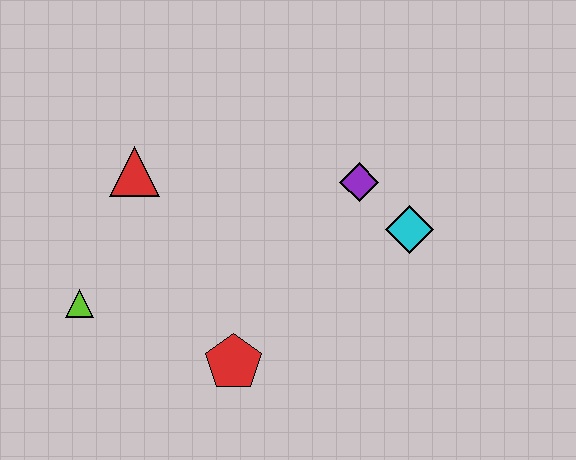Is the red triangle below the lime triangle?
No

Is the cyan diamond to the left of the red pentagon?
No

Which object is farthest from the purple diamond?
The lime triangle is farthest from the purple diamond.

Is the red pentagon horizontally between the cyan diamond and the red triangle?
Yes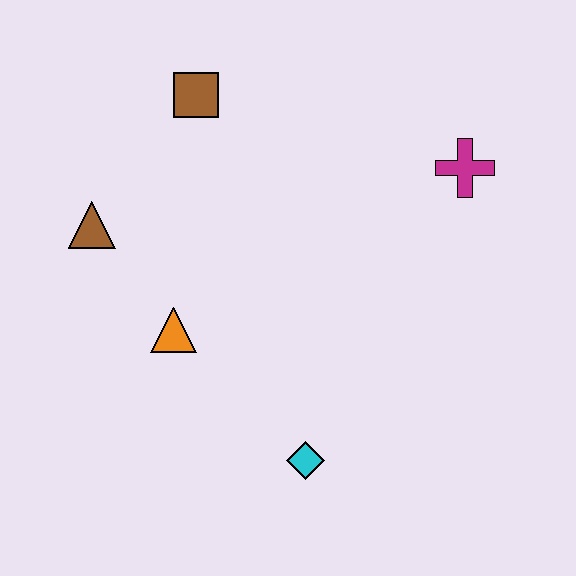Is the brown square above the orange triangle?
Yes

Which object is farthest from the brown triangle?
The magenta cross is farthest from the brown triangle.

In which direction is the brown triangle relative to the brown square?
The brown triangle is below the brown square.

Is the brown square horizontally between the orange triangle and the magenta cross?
Yes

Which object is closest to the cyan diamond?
The orange triangle is closest to the cyan diamond.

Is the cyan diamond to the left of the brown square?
No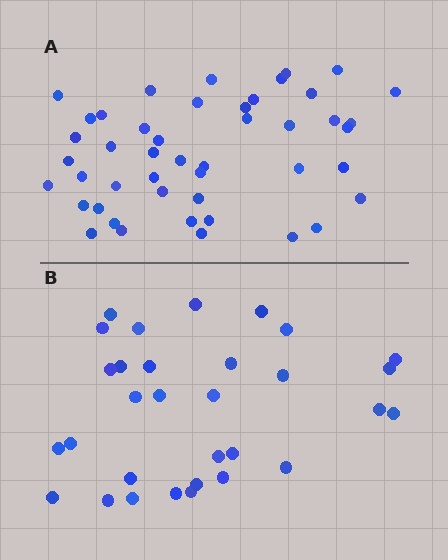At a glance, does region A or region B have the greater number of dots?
Region A (the top region) has more dots.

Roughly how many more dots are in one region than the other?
Region A has approximately 15 more dots than region B.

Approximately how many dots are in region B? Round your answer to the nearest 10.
About 30 dots. (The exact count is 31, which rounds to 30.)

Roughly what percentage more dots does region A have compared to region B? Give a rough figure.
About 50% more.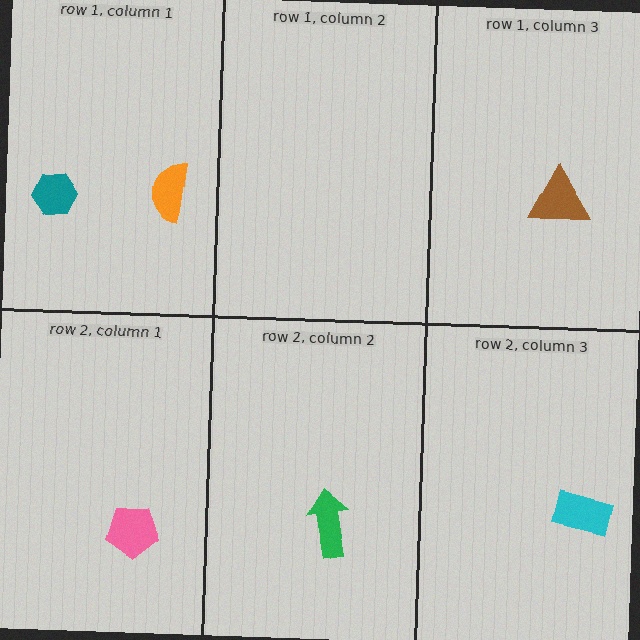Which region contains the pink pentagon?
The row 2, column 1 region.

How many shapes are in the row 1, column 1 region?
2.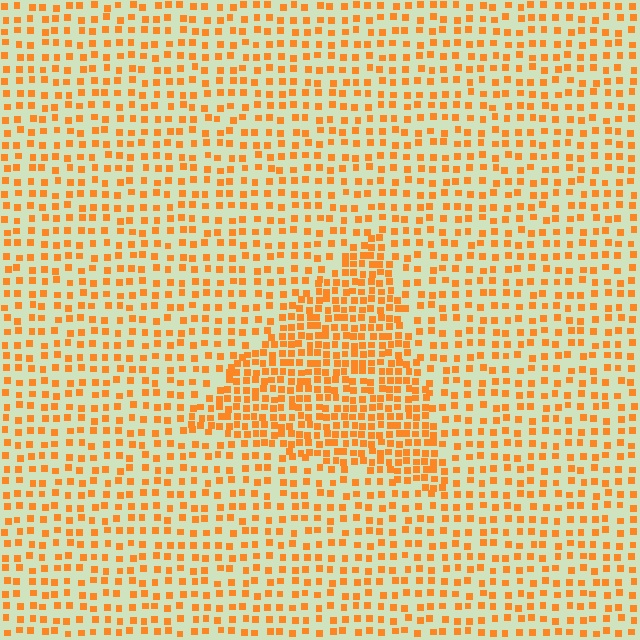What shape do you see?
I see a triangle.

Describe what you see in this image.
The image contains small orange elements arranged at two different densities. A triangle-shaped region is visible where the elements are more densely packed than the surrounding area.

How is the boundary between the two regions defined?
The boundary is defined by a change in element density (approximately 2.0x ratio). All elements are the same color, size, and shape.